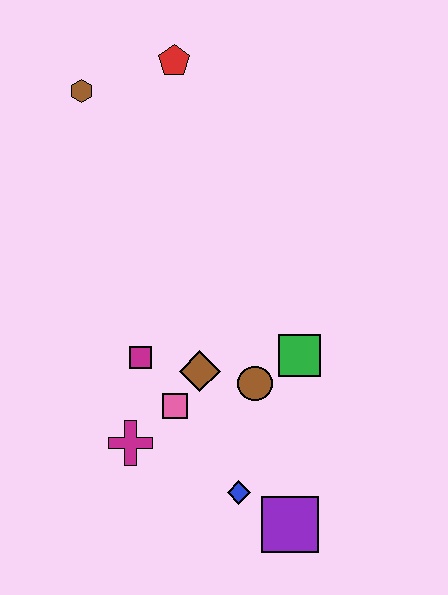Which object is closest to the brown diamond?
The pink square is closest to the brown diamond.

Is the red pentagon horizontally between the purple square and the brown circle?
No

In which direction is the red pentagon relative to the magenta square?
The red pentagon is above the magenta square.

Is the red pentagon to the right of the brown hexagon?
Yes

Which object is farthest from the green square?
The brown hexagon is farthest from the green square.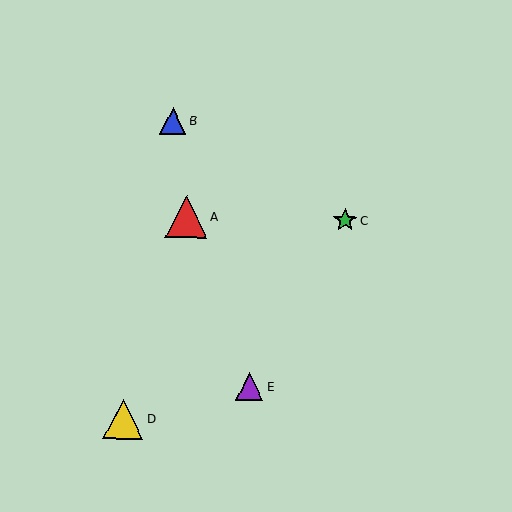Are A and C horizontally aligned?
Yes, both are at y≈217.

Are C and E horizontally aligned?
No, C is at y≈221 and E is at y≈387.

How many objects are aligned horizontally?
2 objects (A, C) are aligned horizontally.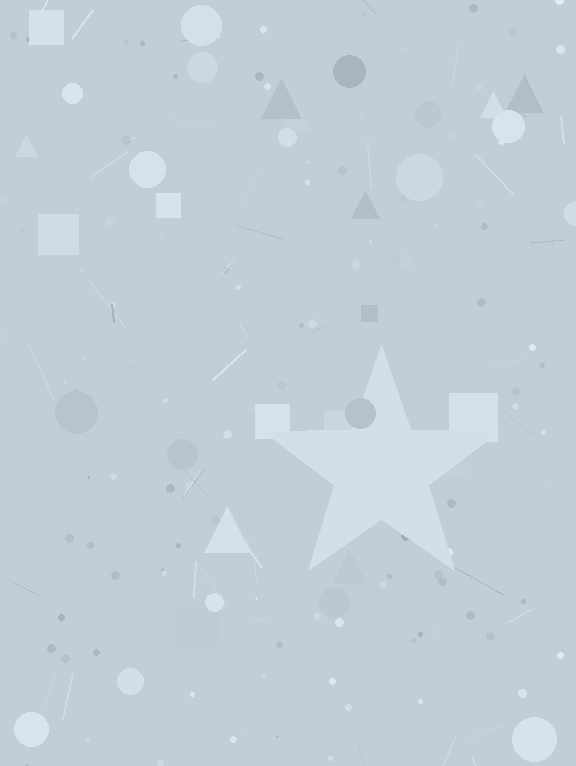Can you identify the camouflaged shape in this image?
The camouflaged shape is a star.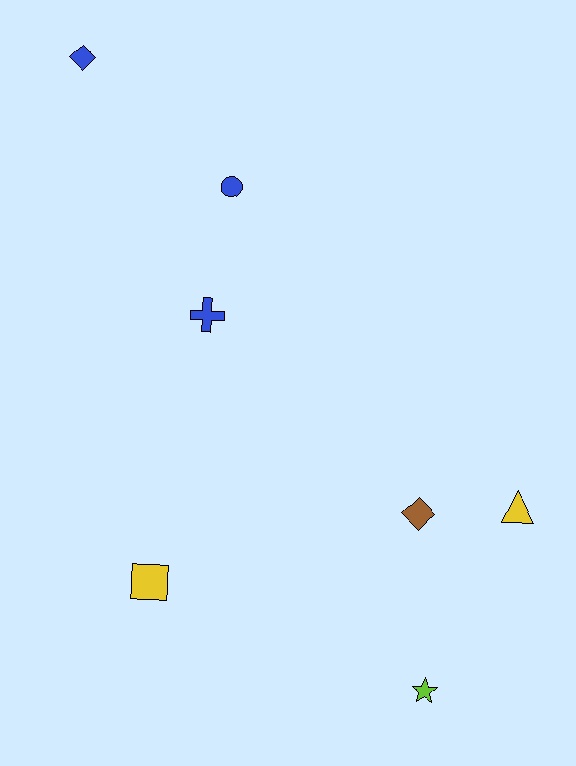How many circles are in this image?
There is 1 circle.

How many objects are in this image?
There are 7 objects.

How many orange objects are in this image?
There are no orange objects.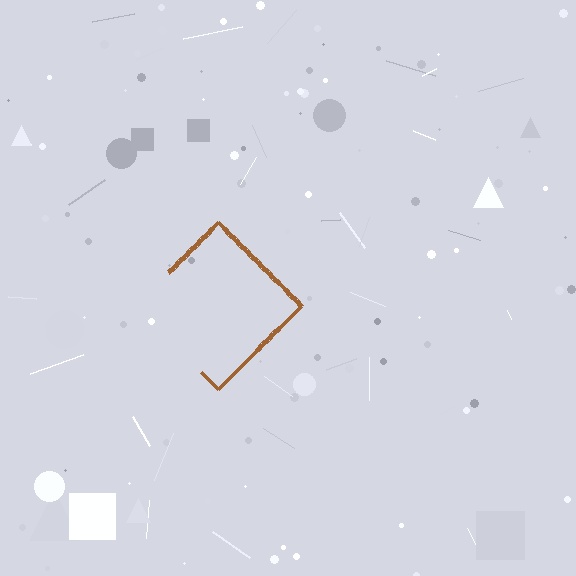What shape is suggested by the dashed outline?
The dashed outline suggests a diamond.